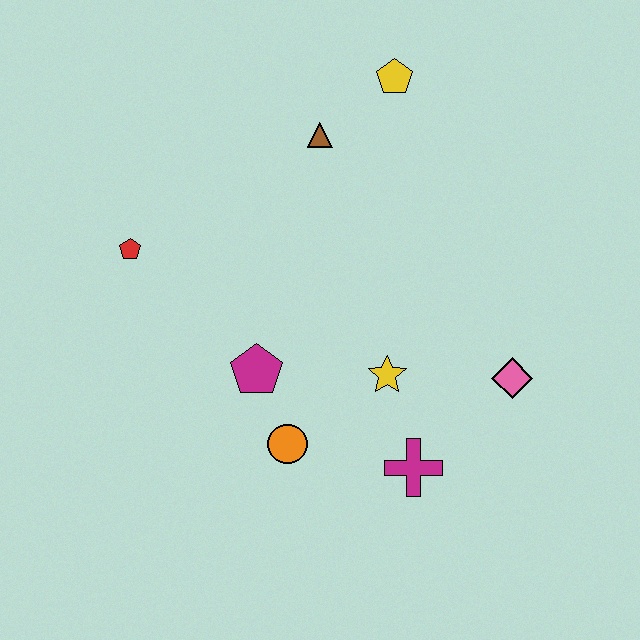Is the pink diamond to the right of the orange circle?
Yes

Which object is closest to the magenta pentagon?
The orange circle is closest to the magenta pentagon.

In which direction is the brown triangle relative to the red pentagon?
The brown triangle is to the right of the red pentagon.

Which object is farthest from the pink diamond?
The red pentagon is farthest from the pink diamond.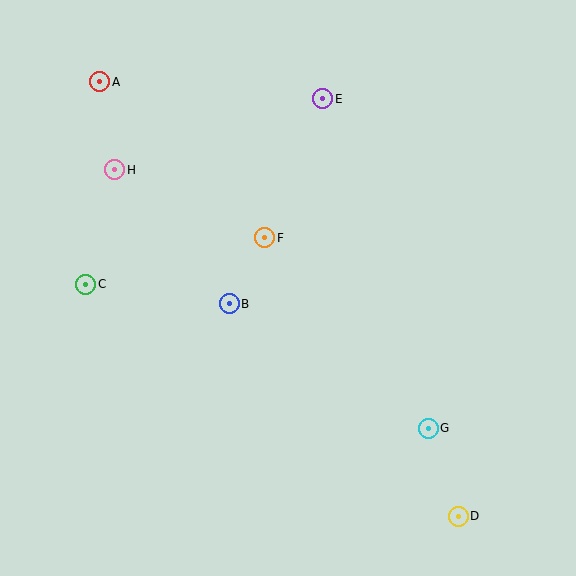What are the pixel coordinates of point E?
Point E is at (323, 99).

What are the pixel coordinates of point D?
Point D is at (458, 516).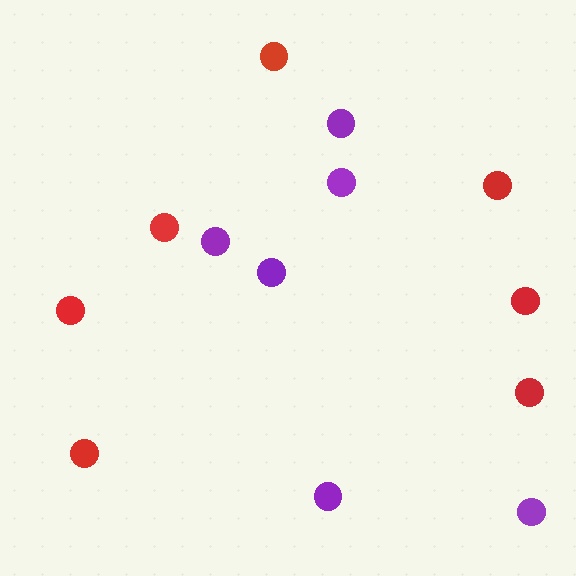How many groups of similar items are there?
There are 2 groups: one group of purple circles (6) and one group of red circles (7).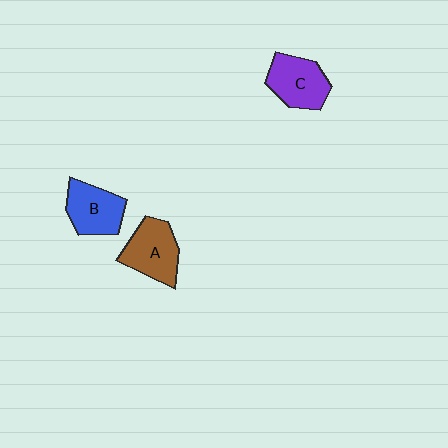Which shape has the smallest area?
Shape B (blue).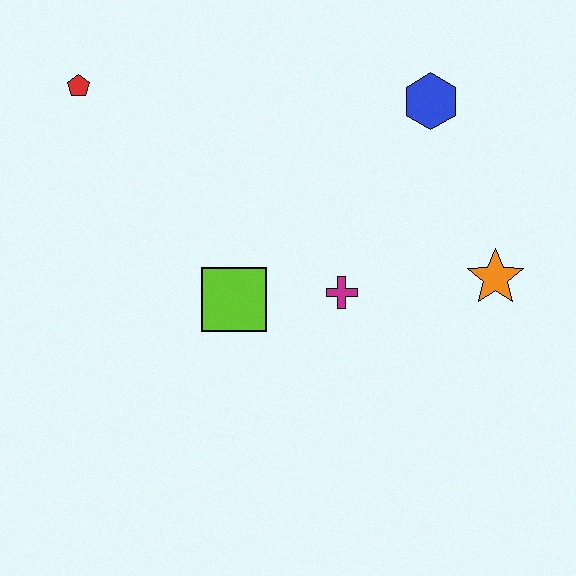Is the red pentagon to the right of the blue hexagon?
No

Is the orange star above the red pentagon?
No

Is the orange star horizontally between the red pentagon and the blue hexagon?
No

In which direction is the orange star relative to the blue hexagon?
The orange star is below the blue hexagon.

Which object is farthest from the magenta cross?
The red pentagon is farthest from the magenta cross.